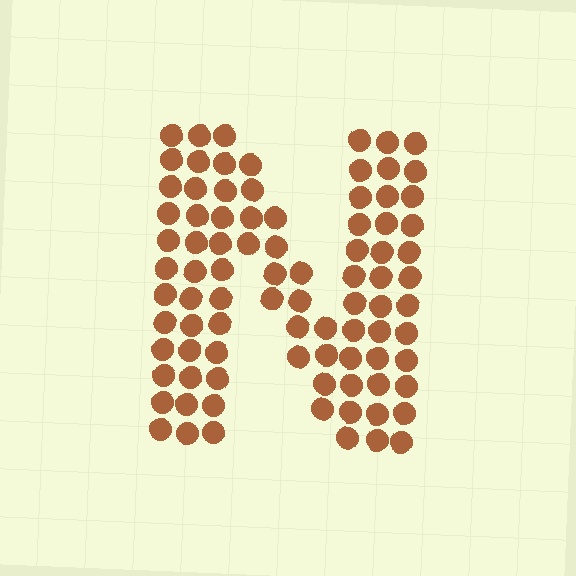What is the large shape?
The large shape is the letter N.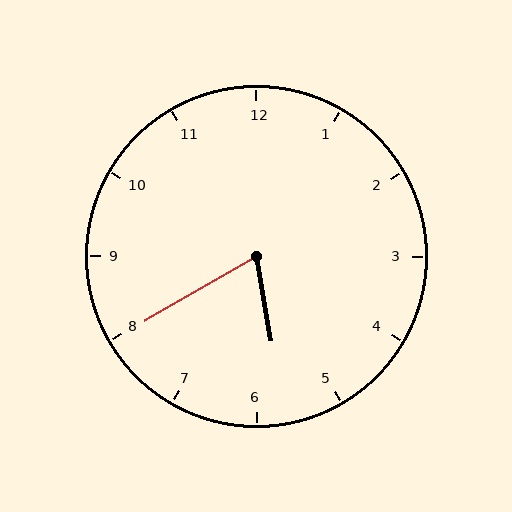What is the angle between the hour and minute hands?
Approximately 70 degrees.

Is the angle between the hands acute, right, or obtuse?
It is acute.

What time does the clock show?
5:40.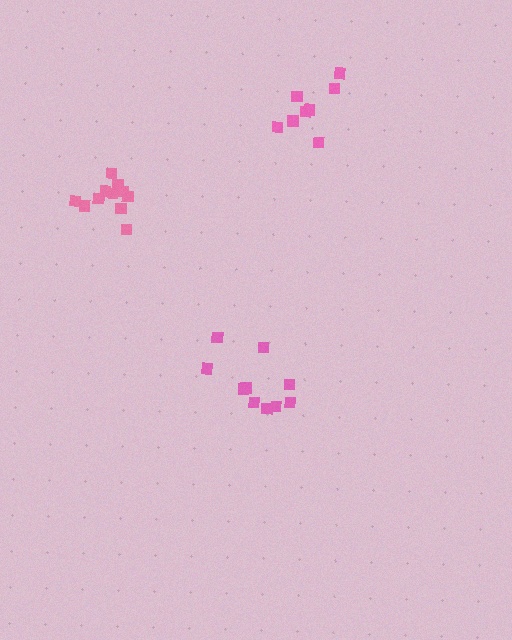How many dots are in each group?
Group 1: 11 dots, Group 2: 10 dots, Group 3: 8 dots (29 total).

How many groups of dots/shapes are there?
There are 3 groups.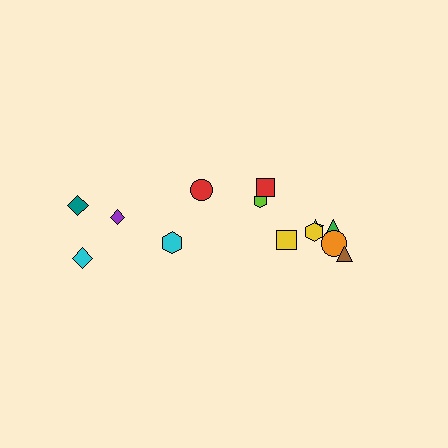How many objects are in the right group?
There are 8 objects.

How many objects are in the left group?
There are 5 objects.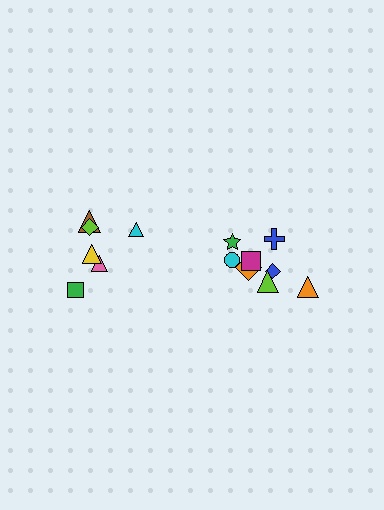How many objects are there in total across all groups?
There are 14 objects.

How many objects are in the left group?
There are 6 objects.